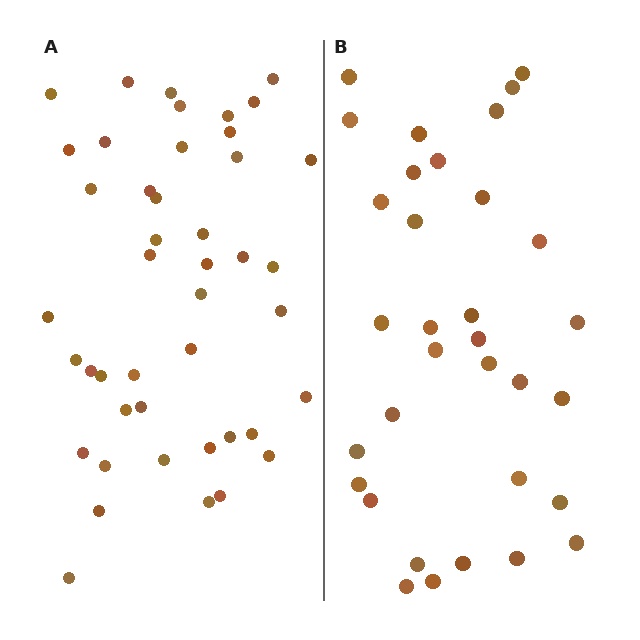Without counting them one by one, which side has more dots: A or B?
Region A (the left region) has more dots.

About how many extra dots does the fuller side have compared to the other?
Region A has roughly 12 or so more dots than region B.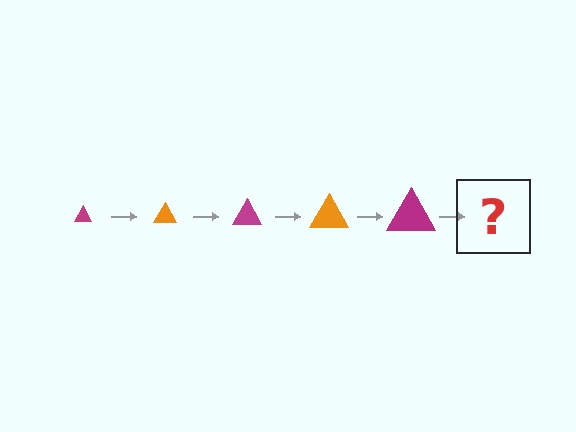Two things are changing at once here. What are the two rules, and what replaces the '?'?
The two rules are that the triangle grows larger each step and the color cycles through magenta and orange. The '?' should be an orange triangle, larger than the previous one.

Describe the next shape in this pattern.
It should be an orange triangle, larger than the previous one.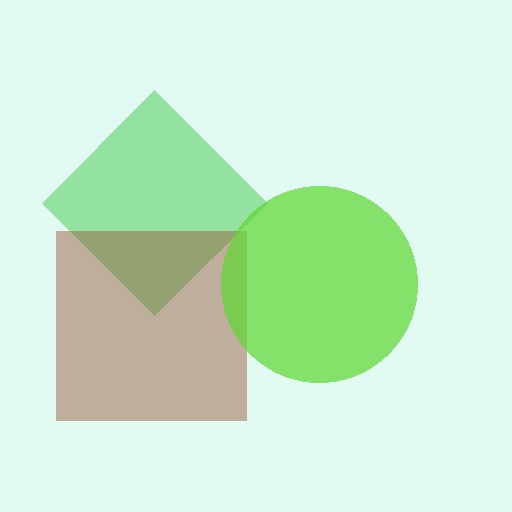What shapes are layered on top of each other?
The layered shapes are: a green diamond, a brown square, a lime circle.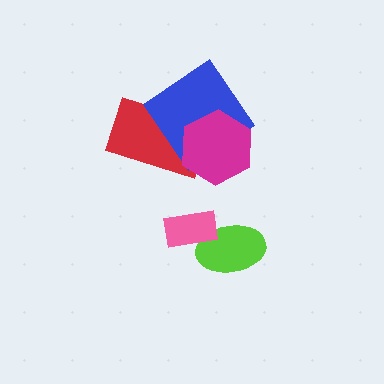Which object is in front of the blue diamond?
The magenta hexagon is in front of the blue diamond.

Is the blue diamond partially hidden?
Yes, it is partially covered by another shape.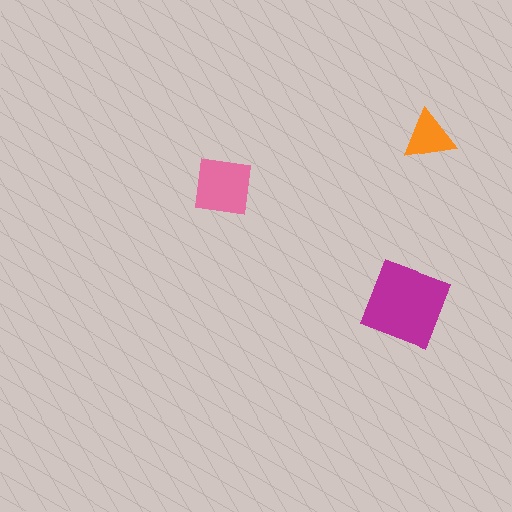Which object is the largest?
The magenta diamond.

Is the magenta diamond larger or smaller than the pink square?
Larger.